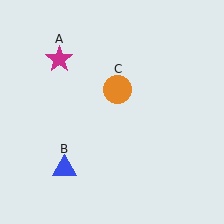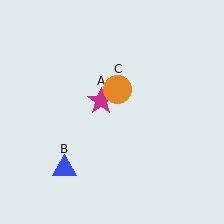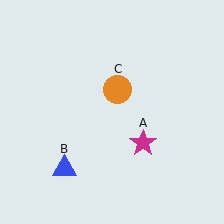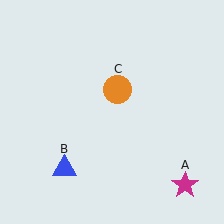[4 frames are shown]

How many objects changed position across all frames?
1 object changed position: magenta star (object A).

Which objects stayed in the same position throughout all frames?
Blue triangle (object B) and orange circle (object C) remained stationary.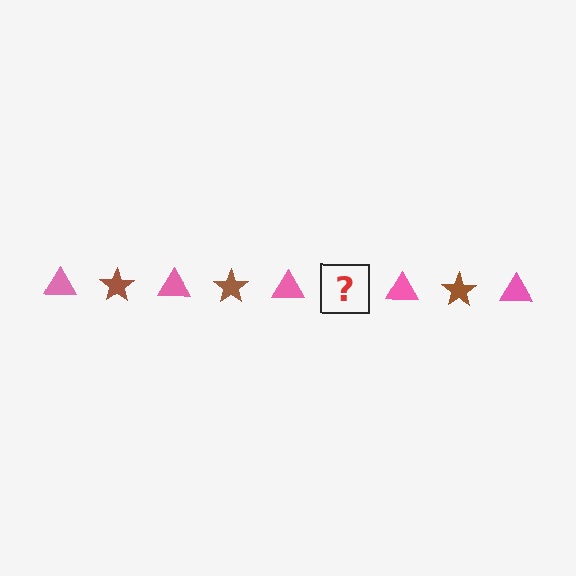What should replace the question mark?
The question mark should be replaced with a brown star.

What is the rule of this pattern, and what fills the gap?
The rule is that the pattern alternates between pink triangle and brown star. The gap should be filled with a brown star.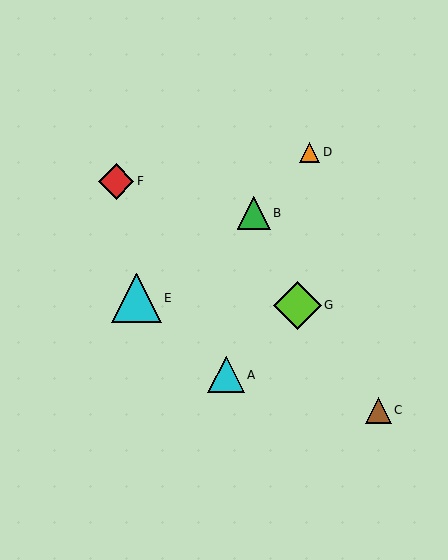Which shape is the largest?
The cyan triangle (labeled E) is the largest.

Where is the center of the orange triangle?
The center of the orange triangle is at (310, 152).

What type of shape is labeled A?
Shape A is a cyan triangle.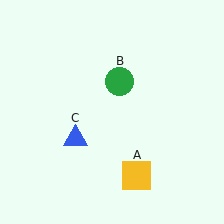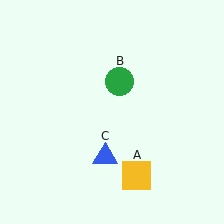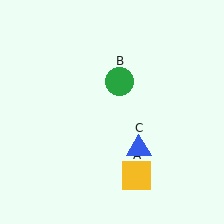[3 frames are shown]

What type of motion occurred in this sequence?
The blue triangle (object C) rotated counterclockwise around the center of the scene.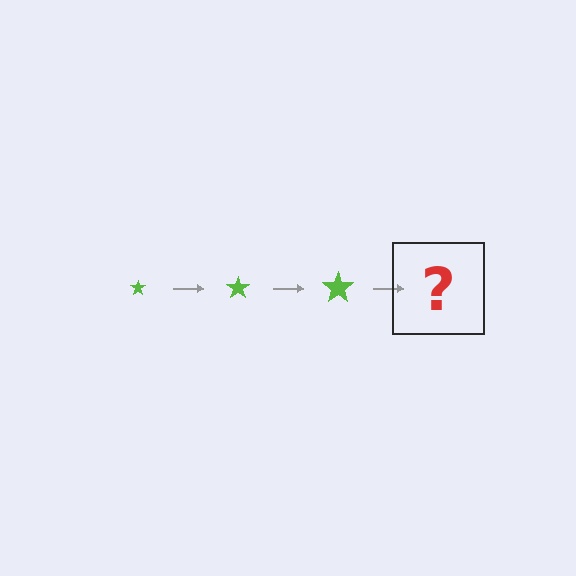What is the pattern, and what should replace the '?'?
The pattern is that the star gets progressively larger each step. The '?' should be a lime star, larger than the previous one.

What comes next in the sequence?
The next element should be a lime star, larger than the previous one.